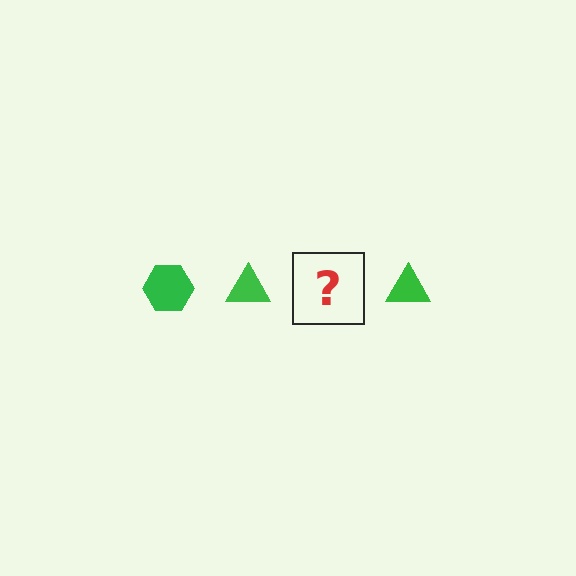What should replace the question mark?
The question mark should be replaced with a green hexagon.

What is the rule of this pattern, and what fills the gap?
The rule is that the pattern cycles through hexagon, triangle shapes in green. The gap should be filled with a green hexagon.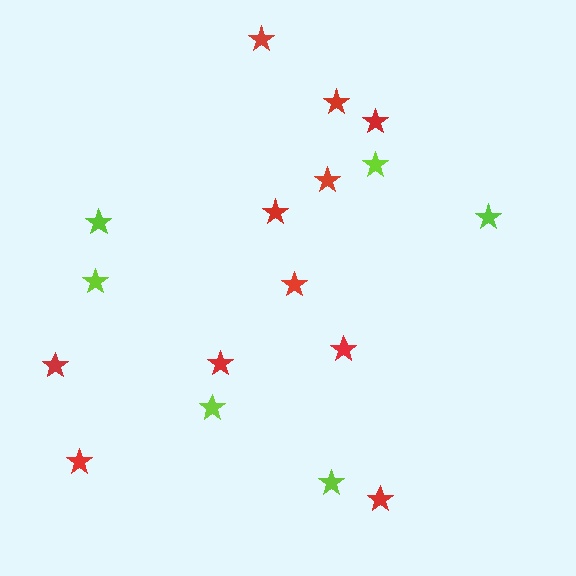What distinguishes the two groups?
There are 2 groups: one group of lime stars (6) and one group of red stars (11).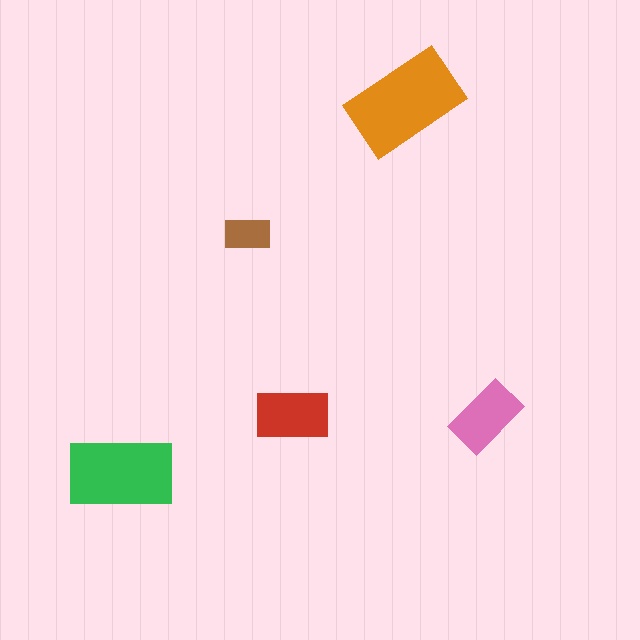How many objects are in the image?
There are 5 objects in the image.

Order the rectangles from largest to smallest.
the orange one, the green one, the red one, the pink one, the brown one.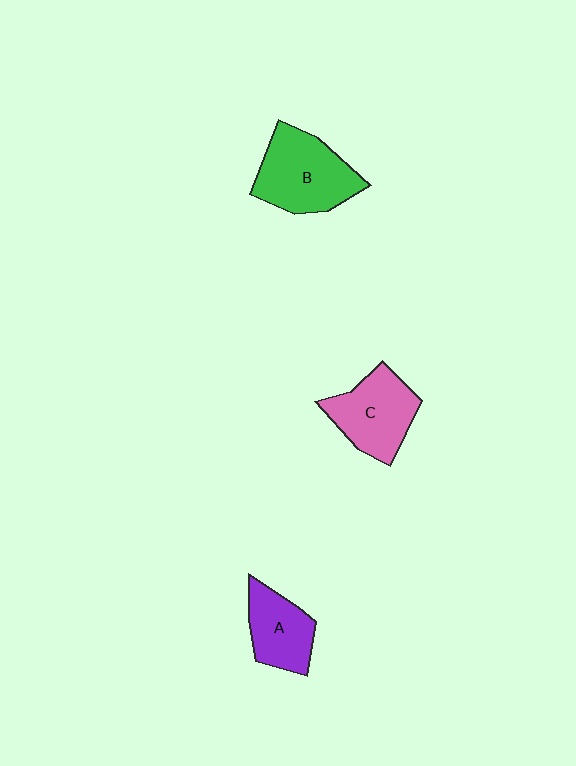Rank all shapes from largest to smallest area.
From largest to smallest: B (green), C (pink), A (purple).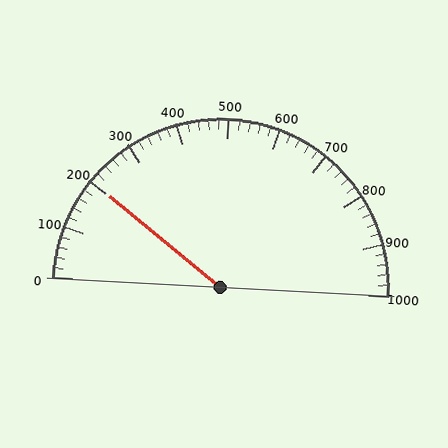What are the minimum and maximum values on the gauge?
The gauge ranges from 0 to 1000.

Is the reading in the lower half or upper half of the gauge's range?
The reading is in the lower half of the range (0 to 1000).